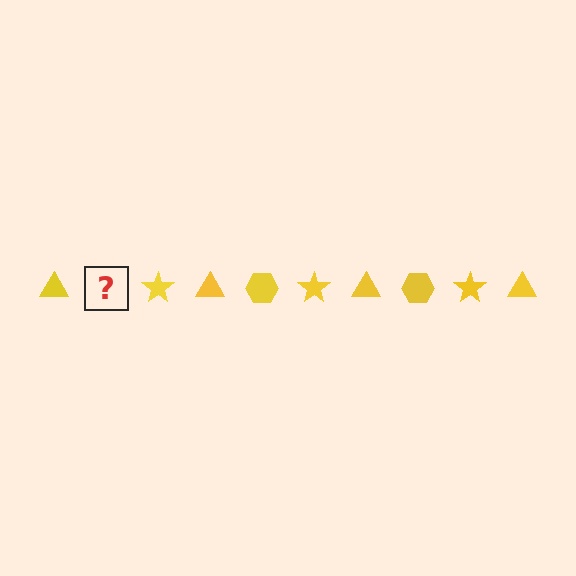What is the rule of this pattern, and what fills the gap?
The rule is that the pattern cycles through triangle, hexagon, star shapes in yellow. The gap should be filled with a yellow hexagon.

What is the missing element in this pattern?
The missing element is a yellow hexagon.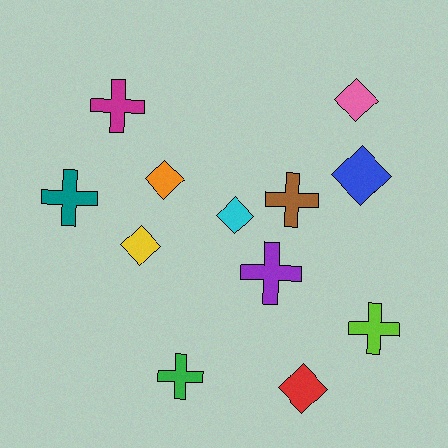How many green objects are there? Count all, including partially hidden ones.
There is 1 green object.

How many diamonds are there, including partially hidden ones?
There are 6 diamonds.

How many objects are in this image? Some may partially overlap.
There are 12 objects.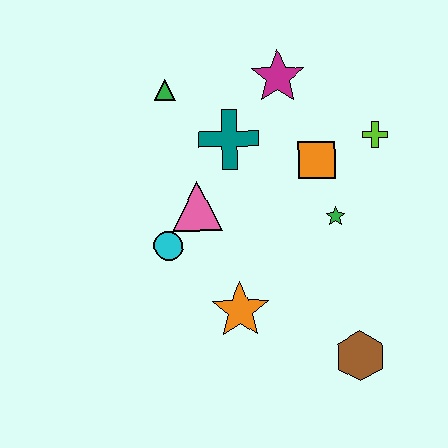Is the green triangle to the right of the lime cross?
No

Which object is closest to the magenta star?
The teal cross is closest to the magenta star.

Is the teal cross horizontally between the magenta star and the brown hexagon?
No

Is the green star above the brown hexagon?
Yes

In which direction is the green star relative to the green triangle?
The green star is to the right of the green triangle.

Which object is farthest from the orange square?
The brown hexagon is farthest from the orange square.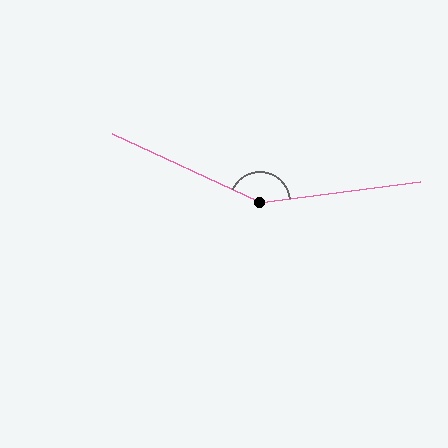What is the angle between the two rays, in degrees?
Approximately 148 degrees.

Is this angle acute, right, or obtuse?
It is obtuse.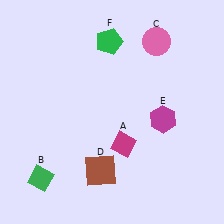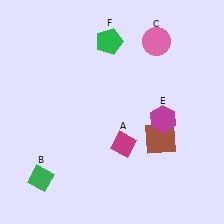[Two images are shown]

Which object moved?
The brown square (D) moved right.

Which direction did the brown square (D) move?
The brown square (D) moved right.